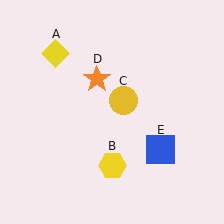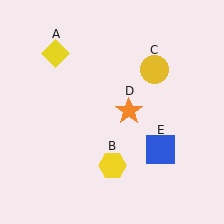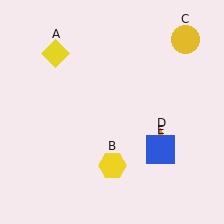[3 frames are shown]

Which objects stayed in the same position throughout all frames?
Yellow diamond (object A) and yellow hexagon (object B) and blue square (object E) remained stationary.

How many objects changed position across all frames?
2 objects changed position: yellow circle (object C), orange star (object D).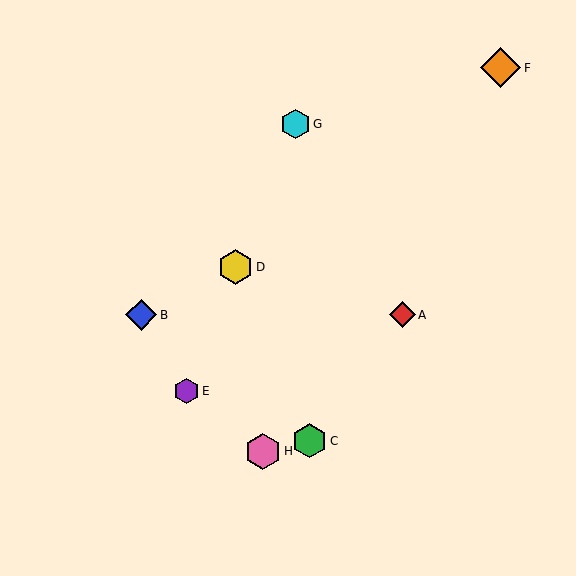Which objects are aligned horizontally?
Objects A, B are aligned horizontally.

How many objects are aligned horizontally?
2 objects (A, B) are aligned horizontally.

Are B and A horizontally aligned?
Yes, both are at y≈315.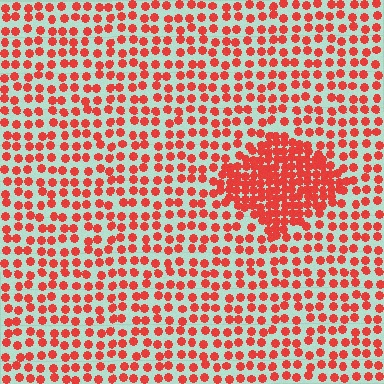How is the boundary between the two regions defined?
The boundary is defined by a change in element density (approximately 2.2x ratio). All elements are the same color, size, and shape.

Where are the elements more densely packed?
The elements are more densely packed inside the diamond boundary.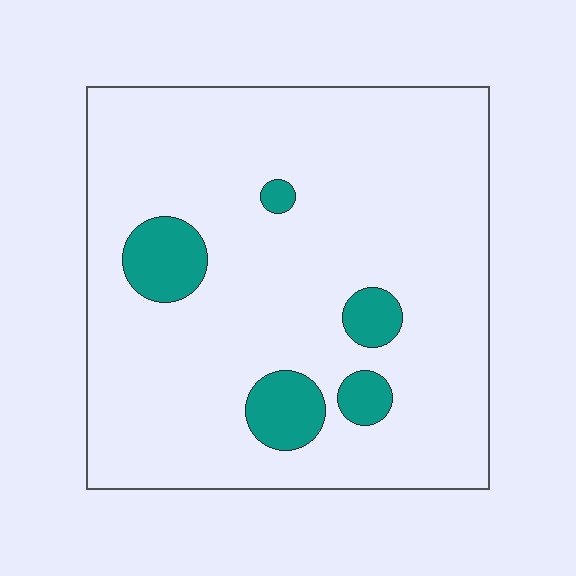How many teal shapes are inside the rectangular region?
5.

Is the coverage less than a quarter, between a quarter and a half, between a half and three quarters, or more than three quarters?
Less than a quarter.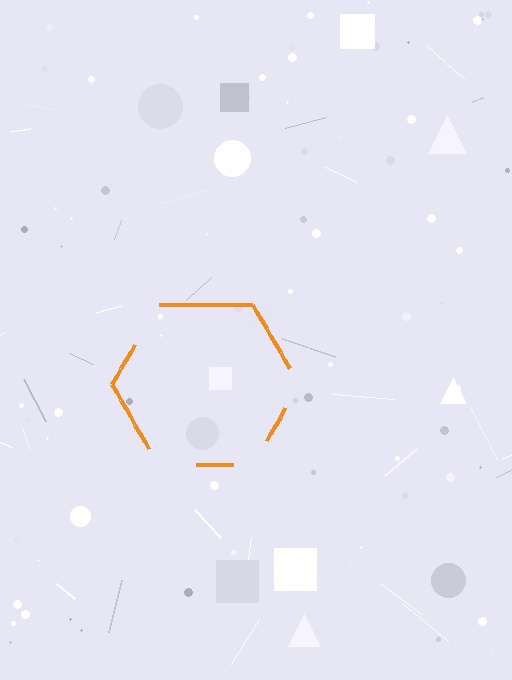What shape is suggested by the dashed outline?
The dashed outline suggests a hexagon.